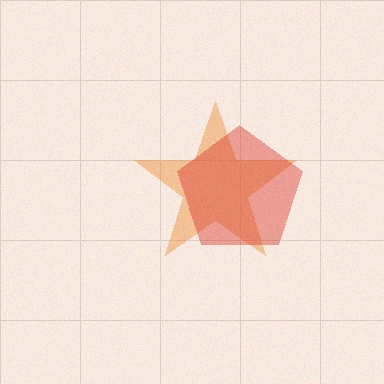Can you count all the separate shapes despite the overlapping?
Yes, there are 2 separate shapes.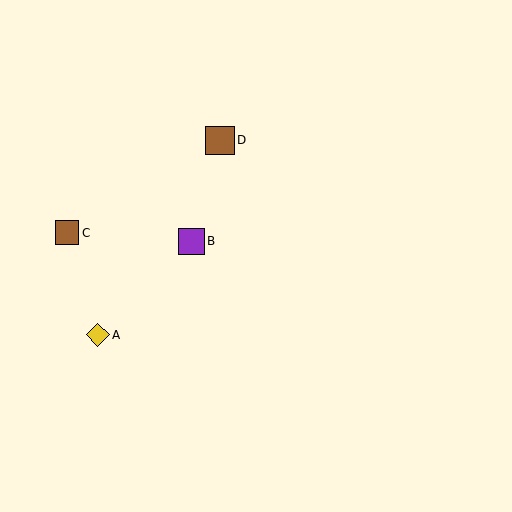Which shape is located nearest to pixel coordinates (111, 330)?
The yellow diamond (labeled A) at (98, 335) is nearest to that location.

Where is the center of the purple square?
The center of the purple square is at (192, 241).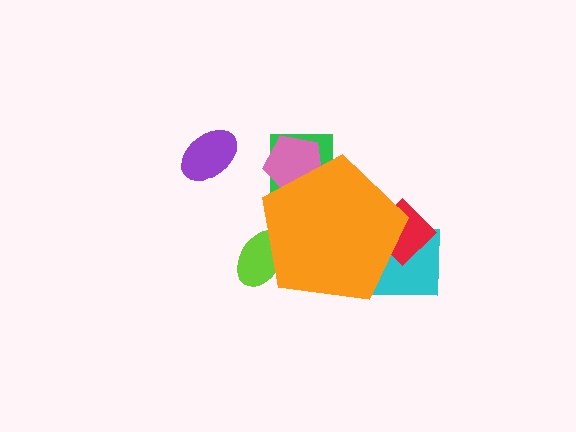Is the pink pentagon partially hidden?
Yes, the pink pentagon is partially hidden behind the orange pentagon.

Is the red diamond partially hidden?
Yes, the red diamond is partially hidden behind the orange pentagon.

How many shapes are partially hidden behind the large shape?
5 shapes are partially hidden.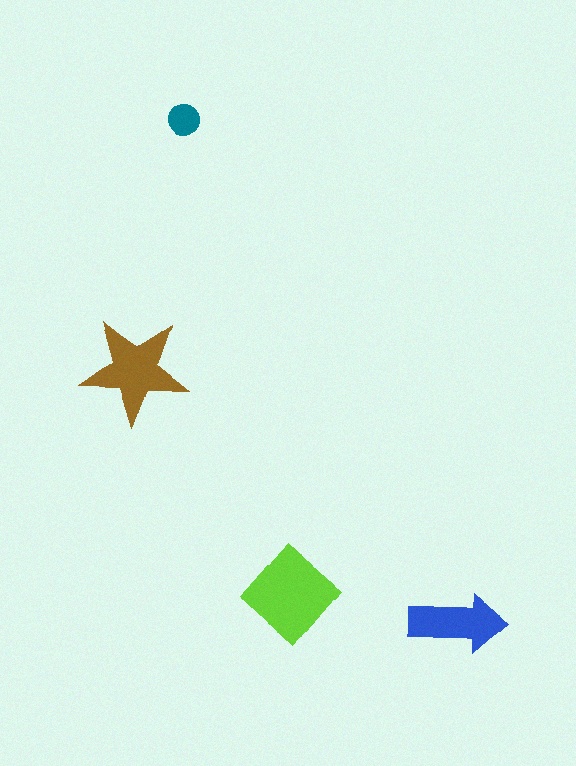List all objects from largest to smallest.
The lime diamond, the brown star, the blue arrow, the teal circle.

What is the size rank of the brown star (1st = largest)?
2nd.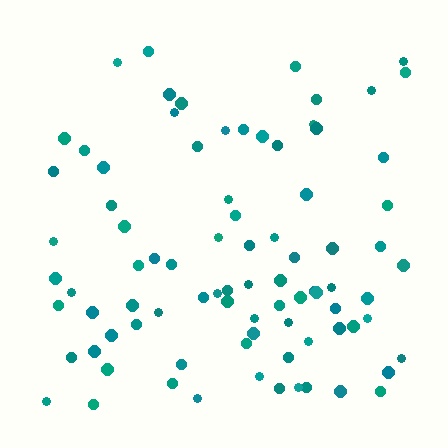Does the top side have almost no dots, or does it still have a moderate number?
Still a moderate number, just noticeably fewer than the bottom.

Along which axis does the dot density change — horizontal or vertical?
Vertical.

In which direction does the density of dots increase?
From top to bottom, with the bottom side densest.